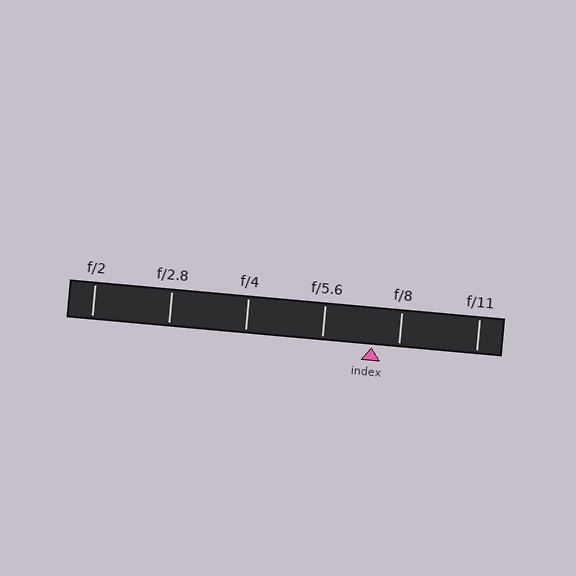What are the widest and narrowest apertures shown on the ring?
The widest aperture shown is f/2 and the narrowest is f/11.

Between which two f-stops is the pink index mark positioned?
The index mark is between f/5.6 and f/8.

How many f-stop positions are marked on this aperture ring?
There are 6 f-stop positions marked.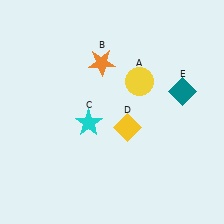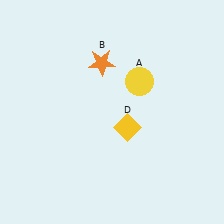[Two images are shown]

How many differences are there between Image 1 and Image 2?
There are 2 differences between the two images.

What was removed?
The teal diamond (E), the cyan star (C) were removed in Image 2.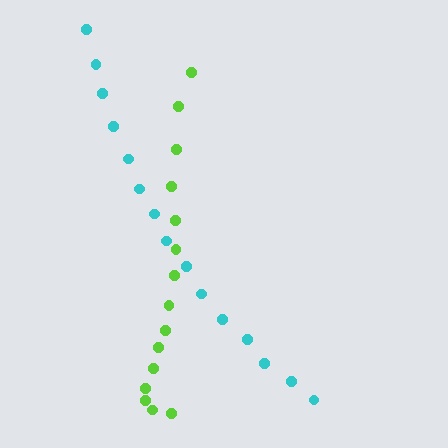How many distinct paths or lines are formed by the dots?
There are 2 distinct paths.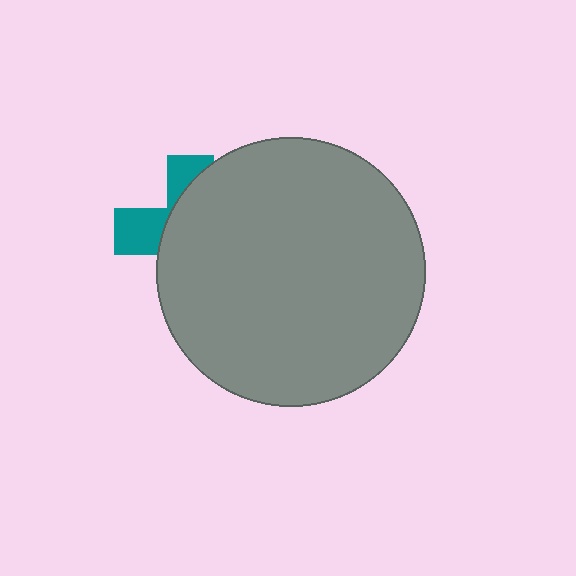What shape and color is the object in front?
The object in front is a gray circle.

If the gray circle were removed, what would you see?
You would see the complete teal cross.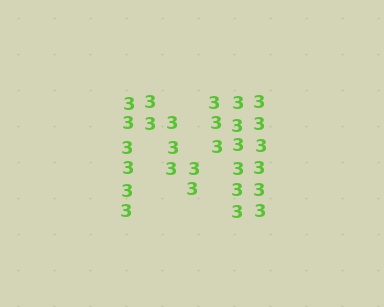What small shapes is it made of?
It is made of small digit 3's.